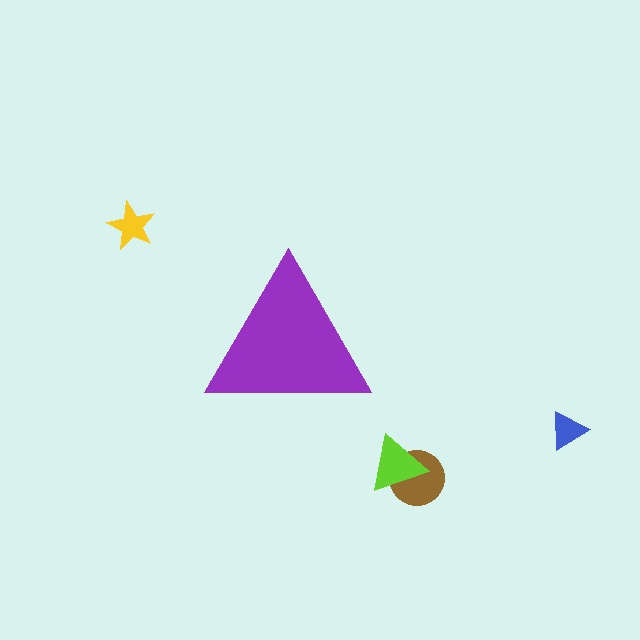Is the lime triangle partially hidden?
No, the lime triangle is fully visible.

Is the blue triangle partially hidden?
No, the blue triangle is fully visible.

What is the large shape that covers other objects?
A purple triangle.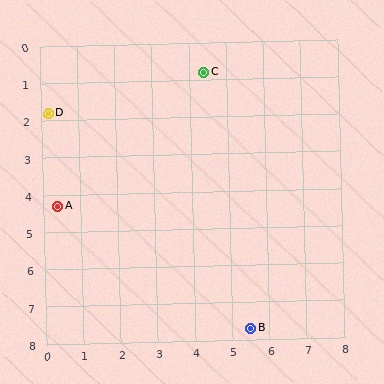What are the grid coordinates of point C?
Point C is at approximately (4.4, 0.8).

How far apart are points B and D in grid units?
Points B and D are about 7.9 grid units apart.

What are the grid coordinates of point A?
Point A is at approximately (0.4, 4.3).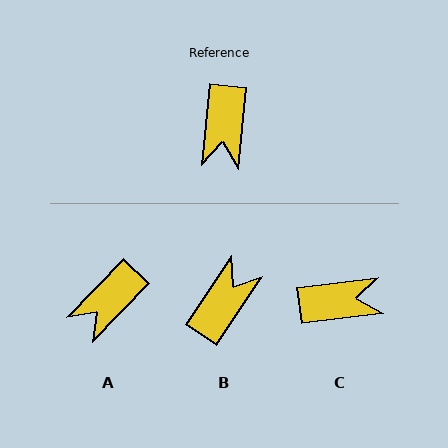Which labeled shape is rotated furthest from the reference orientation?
B, about 152 degrees away.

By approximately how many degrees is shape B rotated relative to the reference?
Approximately 152 degrees counter-clockwise.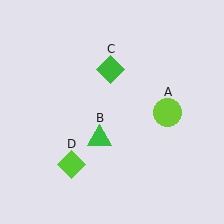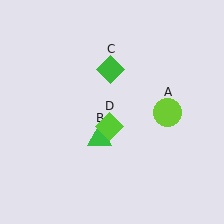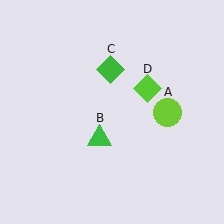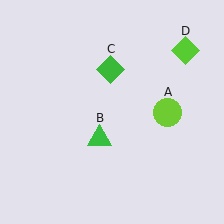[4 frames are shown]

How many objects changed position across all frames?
1 object changed position: lime diamond (object D).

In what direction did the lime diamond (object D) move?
The lime diamond (object D) moved up and to the right.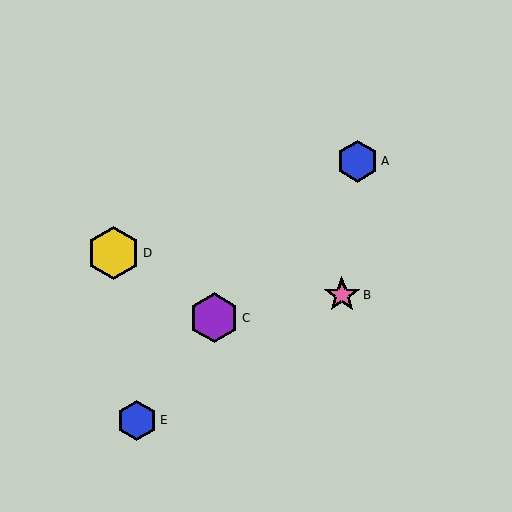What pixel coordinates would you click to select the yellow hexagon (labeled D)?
Click at (114, 253) to select the yellow hexagon D.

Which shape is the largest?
The yellow hexagon (labeled D) is the largest.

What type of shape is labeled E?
Shape E is a blue hexagon.